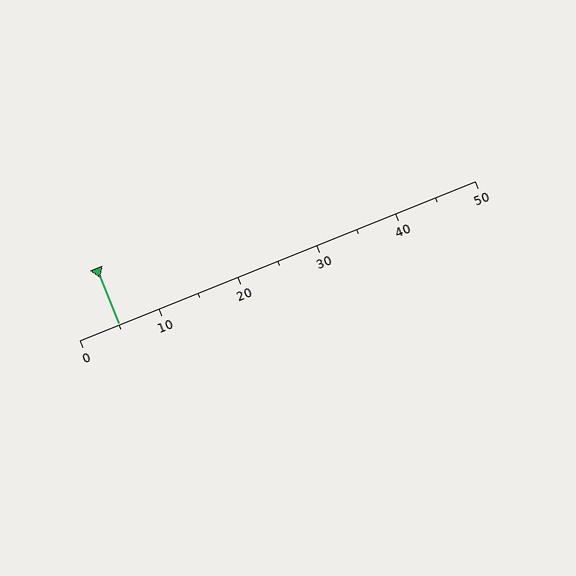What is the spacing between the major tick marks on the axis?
The major ticks are spaced 10 apart.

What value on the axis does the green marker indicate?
The marker indicates approximately 5.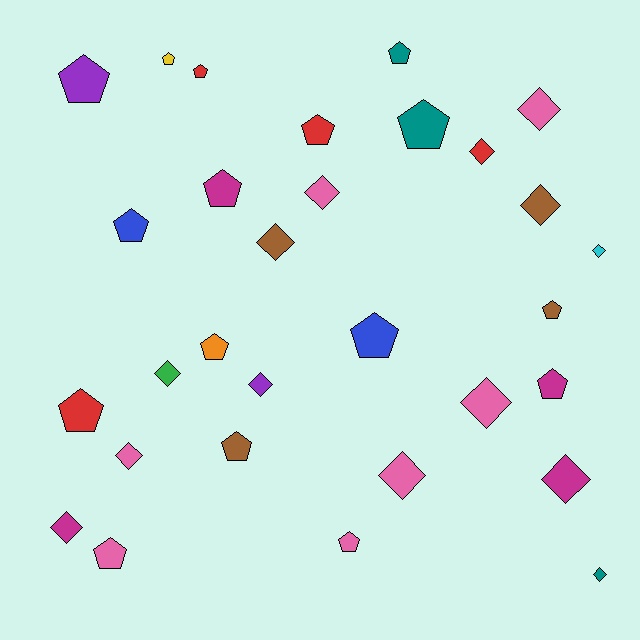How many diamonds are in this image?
There are 14 diamonds.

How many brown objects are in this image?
There are 4 brown objects.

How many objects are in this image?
There are 30 objects.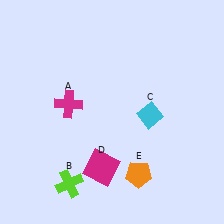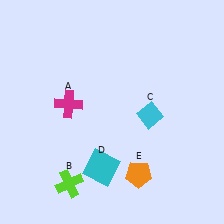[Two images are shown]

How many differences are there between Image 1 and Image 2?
There is 1 difference between the two images.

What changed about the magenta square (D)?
In Image 1, D is magenta. In Image 2, it changed to cyan.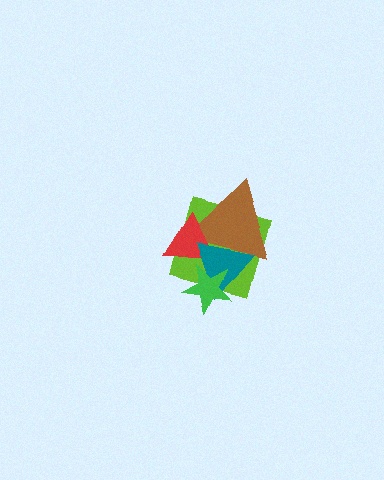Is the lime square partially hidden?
Yes, it is partially covered by another shape.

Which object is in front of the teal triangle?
The green star is in front of the teal triangle.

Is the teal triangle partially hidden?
Yes, it is partially covered by another shape.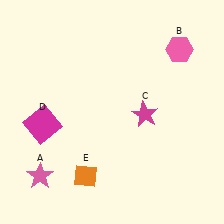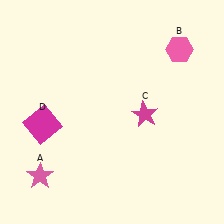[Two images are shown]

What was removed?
The orange diamond (E) was removed in Image 2.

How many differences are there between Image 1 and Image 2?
There is 1 difference between the two images.